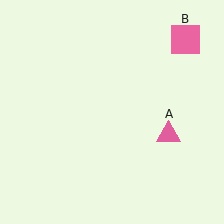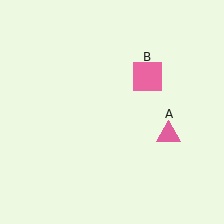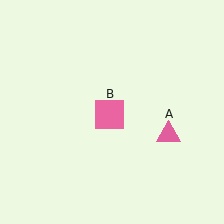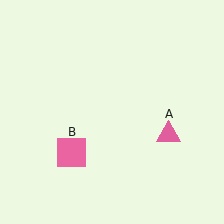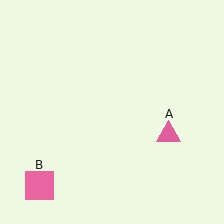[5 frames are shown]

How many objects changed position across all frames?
1 object changed position: pink square (object B).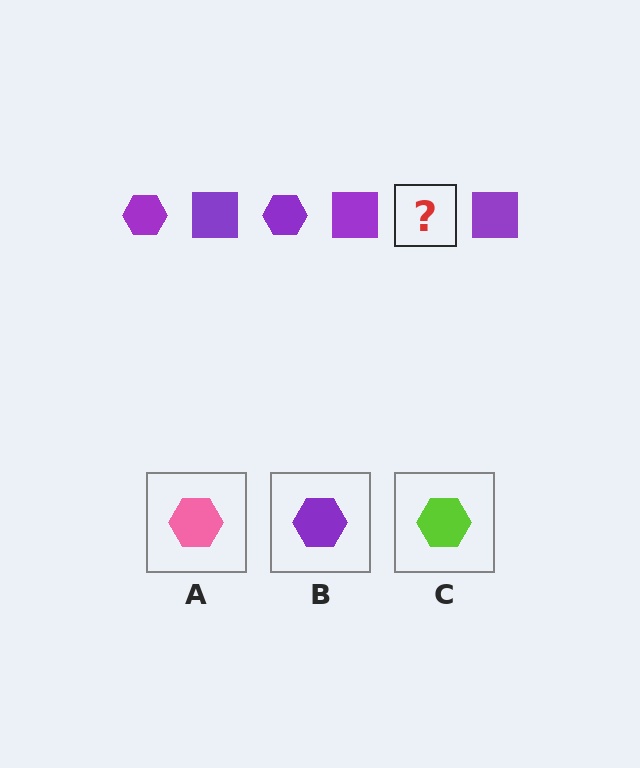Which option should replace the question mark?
Option B.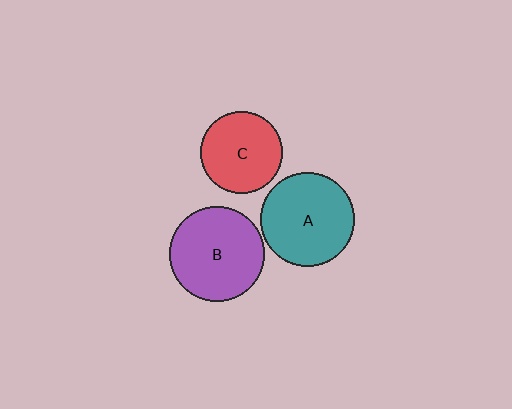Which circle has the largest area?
Circle B (purple).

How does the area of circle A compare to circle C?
Approximately 1.3 times.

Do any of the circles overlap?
No, none of the circles overlap.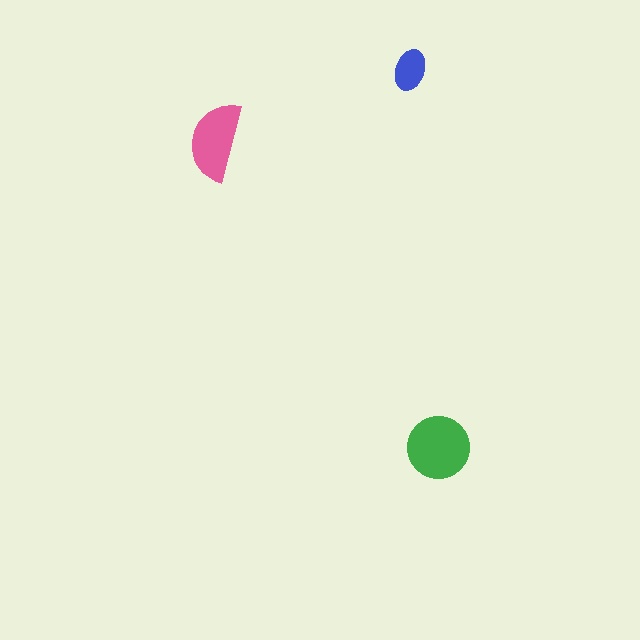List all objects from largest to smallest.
The green circle, the pink semicircle, the blue ellipse.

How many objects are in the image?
There are 3 objects in the image.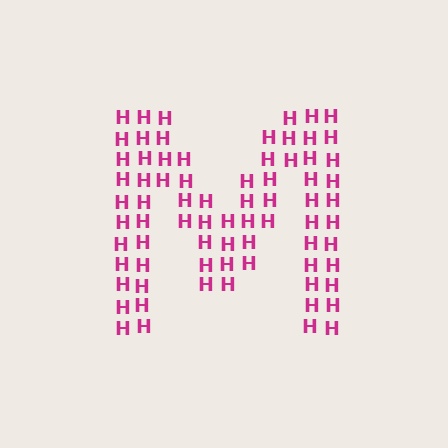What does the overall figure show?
The overall figure shows the letter M.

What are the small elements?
The small elements are letter H's.